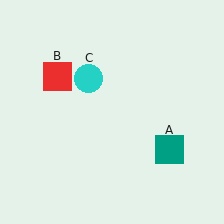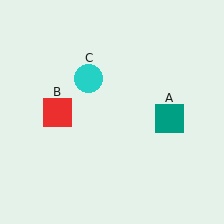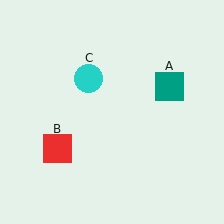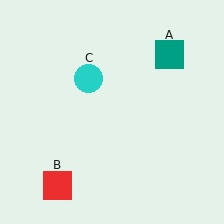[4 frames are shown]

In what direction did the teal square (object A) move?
The teal square (object A) moved up.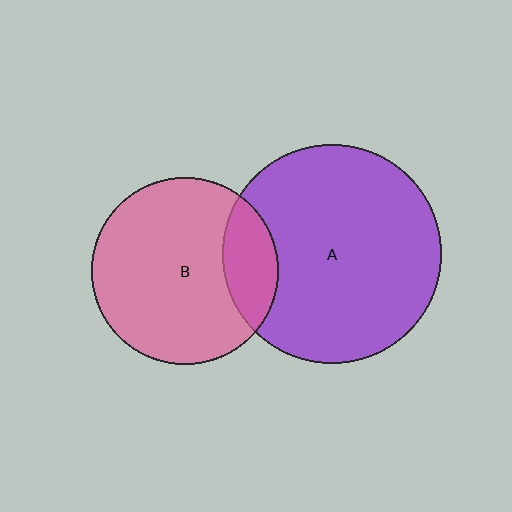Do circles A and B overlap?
Yes.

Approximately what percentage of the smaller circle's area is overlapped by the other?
Approximately 20%.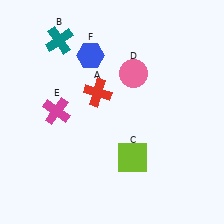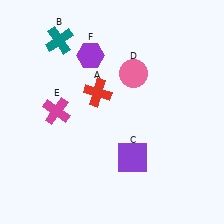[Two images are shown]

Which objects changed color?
C changed from lime to purple. F changed from blue to purple.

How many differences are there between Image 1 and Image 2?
There are 2 differences between the two images.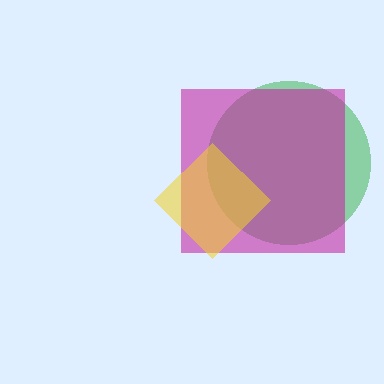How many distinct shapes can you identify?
There are 3 distinct shapes: a green circle, a magenta square, a yellow diamond.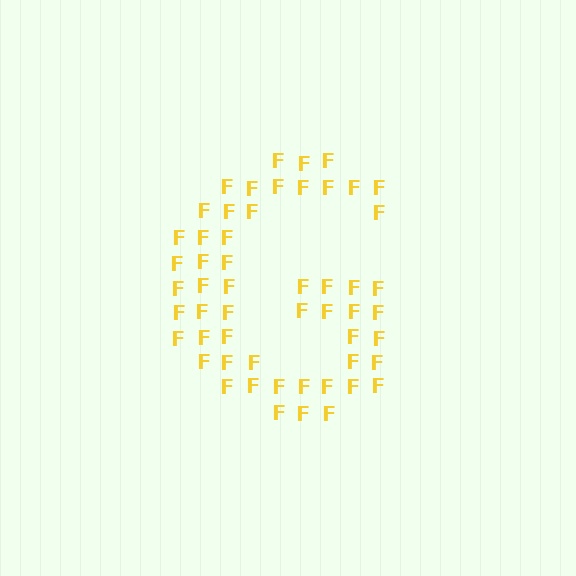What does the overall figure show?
The overall figure shows the letter G.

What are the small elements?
The small elements are letter F's.